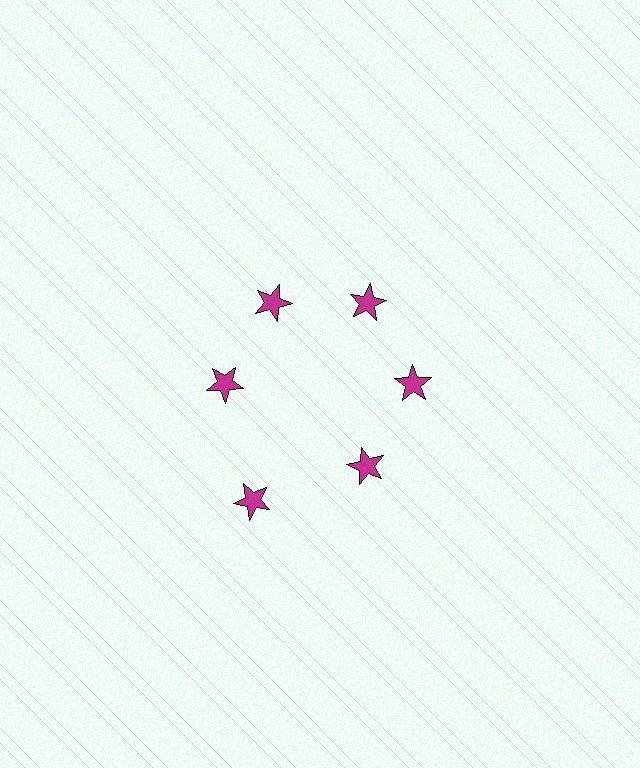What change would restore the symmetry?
The symmetry would be restored by moving it inward, back onto the ring so that all 6 stars sit at equal angles and equal distance from the center.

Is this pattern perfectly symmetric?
No. The 6 magenta stars are arranged in a ring, but one element near the 7 o'clock position is pushed outward from the center, breaking the 6-fold rotational symmetry.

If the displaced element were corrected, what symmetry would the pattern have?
It would have 6-fold rotational symmetry — the pattern would map onto itself every 60 degrees.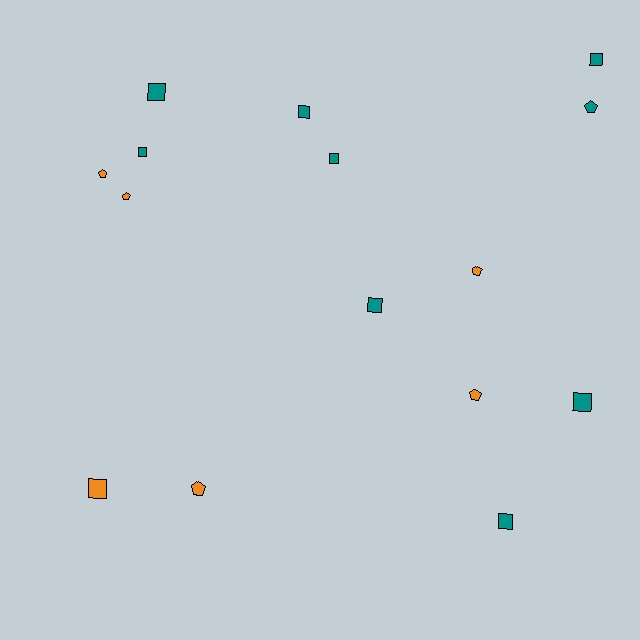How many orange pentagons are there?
There are 5 orange pentagons.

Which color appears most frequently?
Teal, with 9 objects.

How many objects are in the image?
There are 15 objects.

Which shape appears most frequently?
Square, with 9 objects.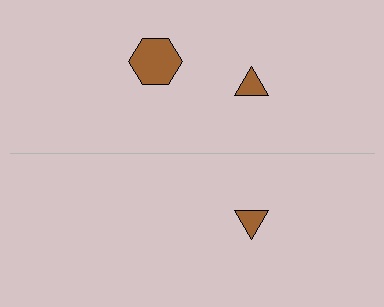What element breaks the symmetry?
A brown hexagon is missing from the bottom side.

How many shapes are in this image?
There are 3 shapes in this image.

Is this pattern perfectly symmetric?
No, the pattern is not perfectly symmetric. A brown hexagon is missing from the bottom side.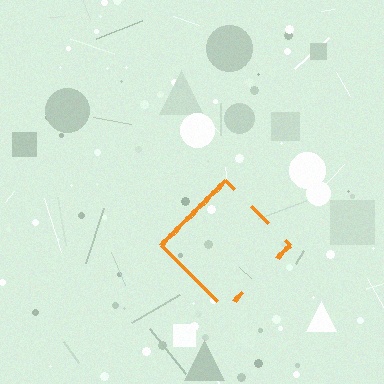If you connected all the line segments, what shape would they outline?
They would outline a diamond.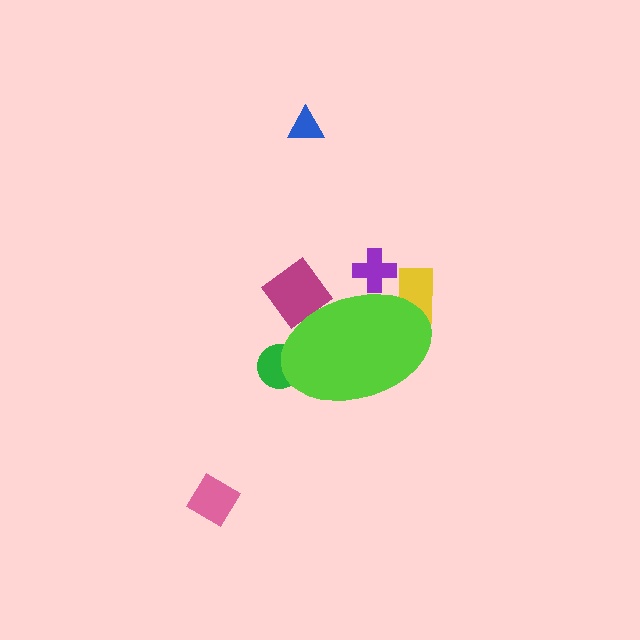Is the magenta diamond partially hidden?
Yes, the magenta diamond is partially hidden behind the lime ellipse.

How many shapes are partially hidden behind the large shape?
4 shapes are partially hidden.